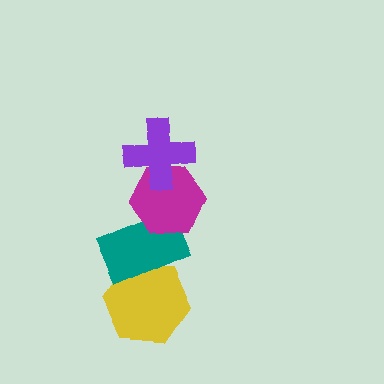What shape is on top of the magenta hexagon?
The purple cross is on top of the magenta hexagon.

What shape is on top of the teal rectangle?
The magenta hexagon is on top of the teal rectangle.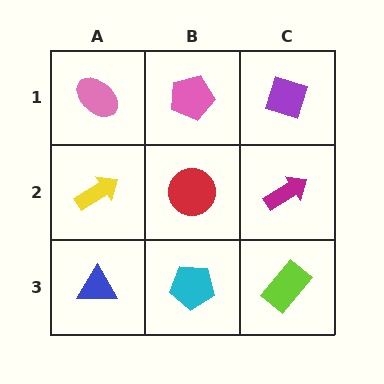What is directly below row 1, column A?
A yellow arrow.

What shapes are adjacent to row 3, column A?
A yellow arrow (row 2, column A), a cyan pentagon (row 3, column B).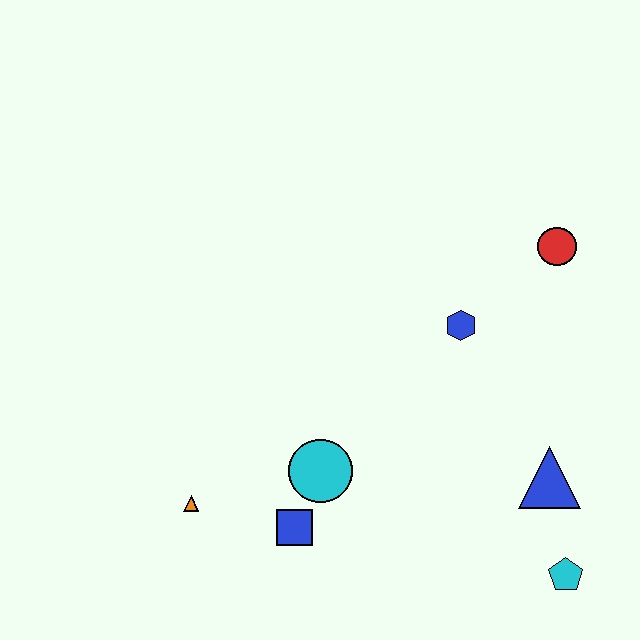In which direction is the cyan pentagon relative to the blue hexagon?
The cyan pentagon is below the blue hexagon.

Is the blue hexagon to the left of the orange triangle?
No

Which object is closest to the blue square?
The cyan circle is closest to the blue square.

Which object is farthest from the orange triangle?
The red circle is farthest from the orange triangle.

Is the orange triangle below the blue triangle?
Yes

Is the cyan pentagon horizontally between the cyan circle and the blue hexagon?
No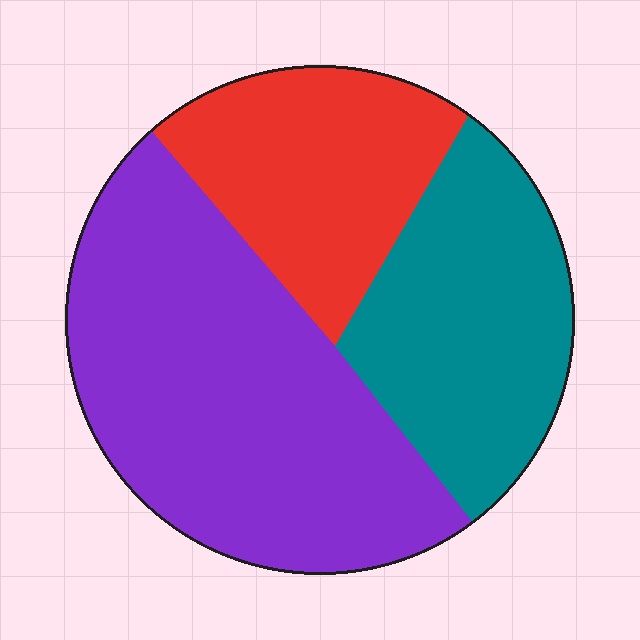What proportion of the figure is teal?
Teal covers 28% of the figure.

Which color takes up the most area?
Purple, at roughly 50%.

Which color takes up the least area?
Red, at roughly 25%.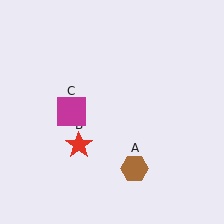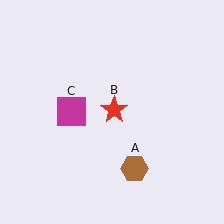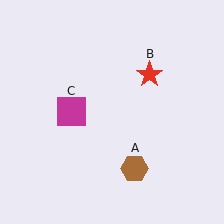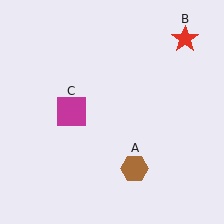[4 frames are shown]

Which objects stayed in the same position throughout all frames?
Brown hexagon (object A) and magenta square (object C) remained stationary.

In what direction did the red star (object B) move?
The red star (object B) moved up and to the right.